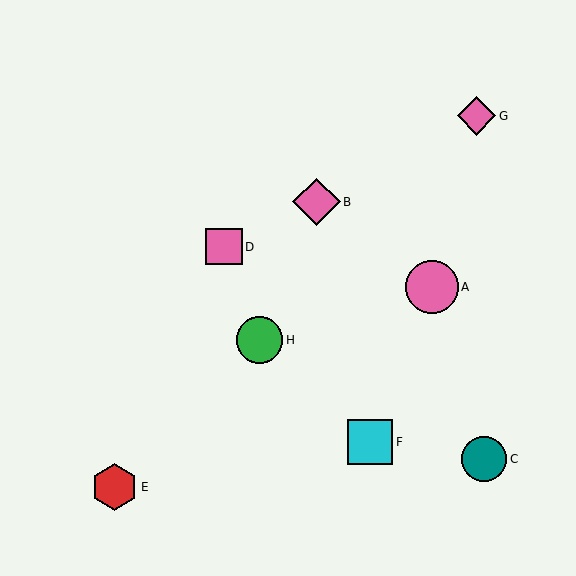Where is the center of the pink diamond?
The center of the pink diamond is at (477, 116).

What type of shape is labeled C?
Shape C is a teal circle.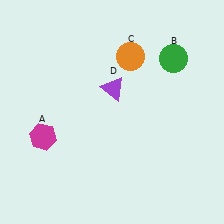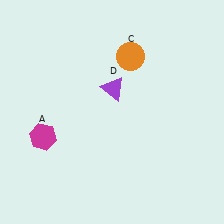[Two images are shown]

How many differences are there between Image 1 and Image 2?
There is 1 difference between the two images.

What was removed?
The green circle (B) was removed in Image 2.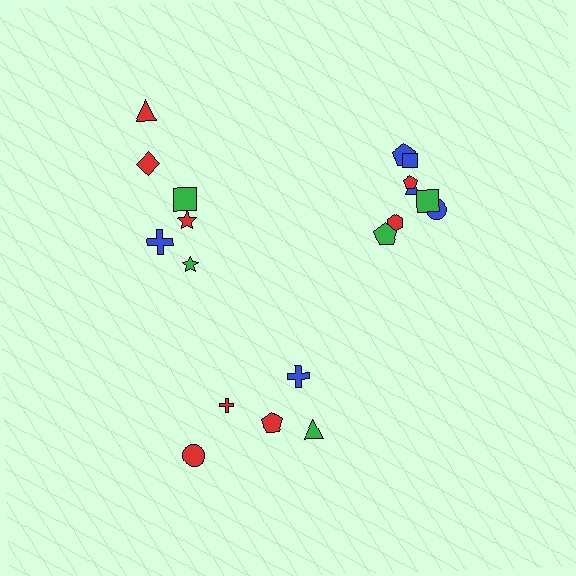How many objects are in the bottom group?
There are 5 objects.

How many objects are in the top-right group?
There are 8 objects.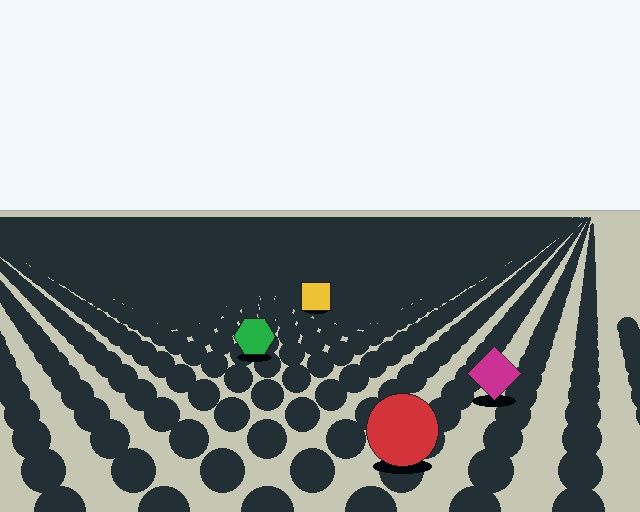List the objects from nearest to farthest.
From nearest to farthest: the red circle, the magenta diamond, the green hexagon, the yellow square.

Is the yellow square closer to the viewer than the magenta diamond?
No. The magenta diamond is closer — you can tell from the texture gradient: the ground texture is coarser near it.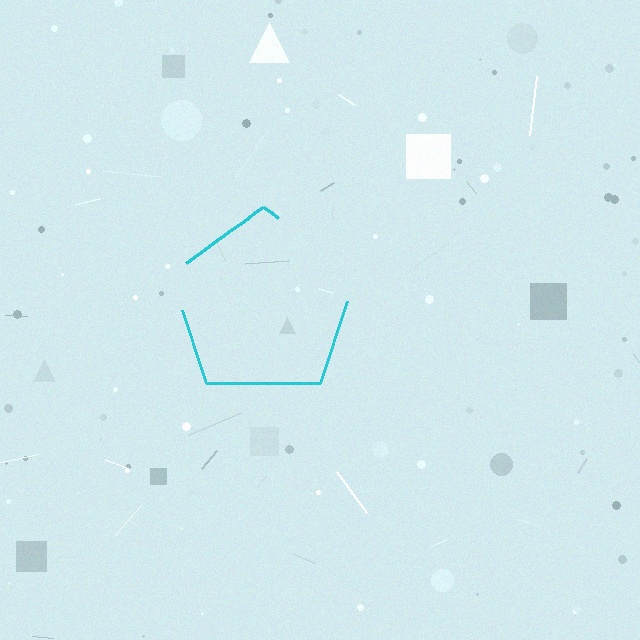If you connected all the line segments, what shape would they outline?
They would outline a pentagon.